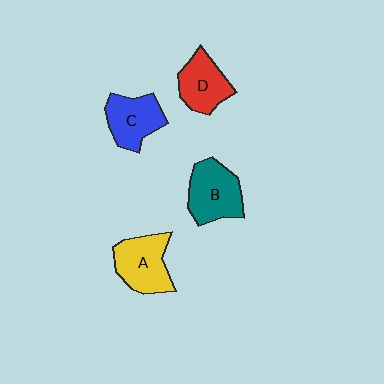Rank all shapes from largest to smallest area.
From largest to smallest: A (yellow), B (teal), C (blue), D (red).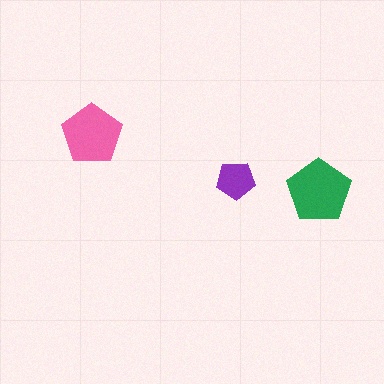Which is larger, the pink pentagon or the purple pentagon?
The pink one.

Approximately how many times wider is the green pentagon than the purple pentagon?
About 1.5 times wider.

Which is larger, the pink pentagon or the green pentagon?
The green one.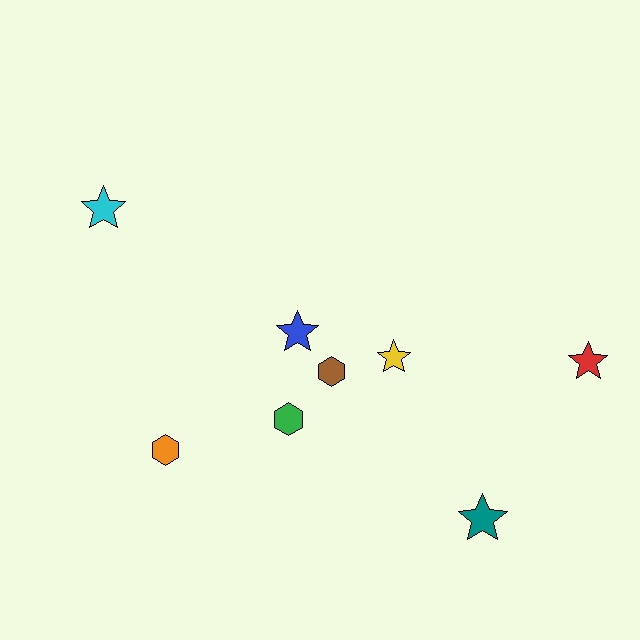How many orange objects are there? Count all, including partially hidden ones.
There is 1 orange object.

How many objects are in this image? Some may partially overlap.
There are 8 objects.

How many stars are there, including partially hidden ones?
There are 5 stars.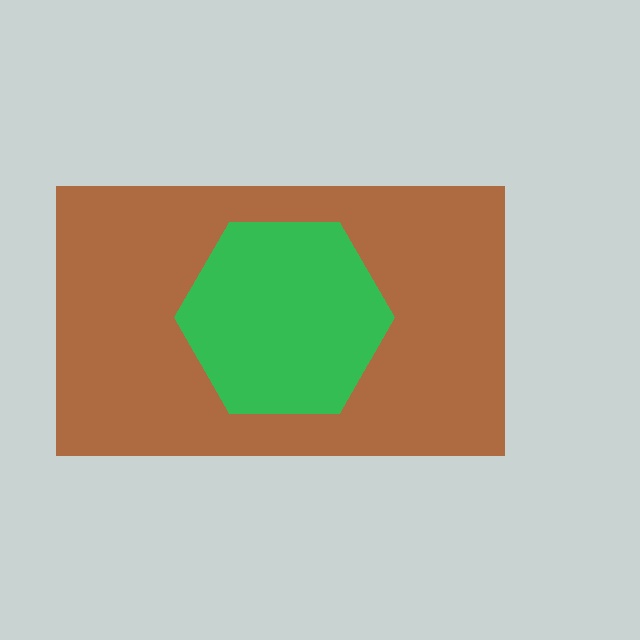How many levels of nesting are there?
2.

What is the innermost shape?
The green hexagon.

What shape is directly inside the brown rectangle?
The green hexagon.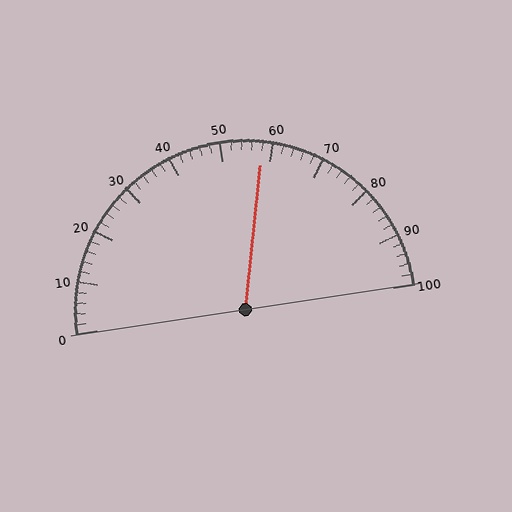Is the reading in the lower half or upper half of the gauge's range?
The reading is in the upper half of the range (0 to 100).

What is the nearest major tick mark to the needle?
The nearest major tick mark is 60.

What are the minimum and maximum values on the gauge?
The gauge ranges from 0 to 100.